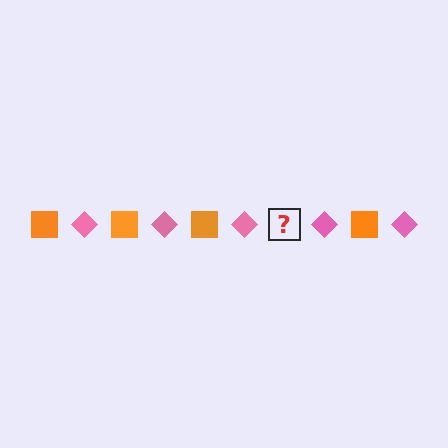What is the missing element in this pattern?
The missing element is an orange square.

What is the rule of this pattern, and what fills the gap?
The rule is that the pattern alternates between orange square and pink diamond. The gap should be filled with an orange square.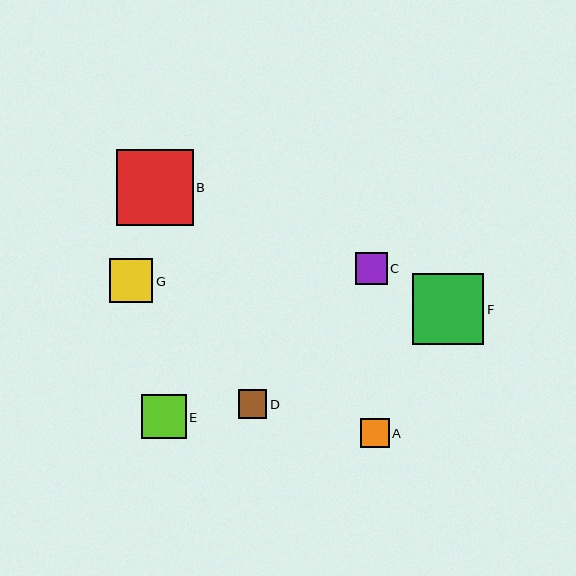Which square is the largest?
Square B is the largest with a size of approximately 76 pixels.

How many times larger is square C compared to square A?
Square C is approximately 1.1 times the size of square A.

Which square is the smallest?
Square D is the smallest with a size of approximately 29 pixels.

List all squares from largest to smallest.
From largest to smallest: B, F, E, G, C, A, D.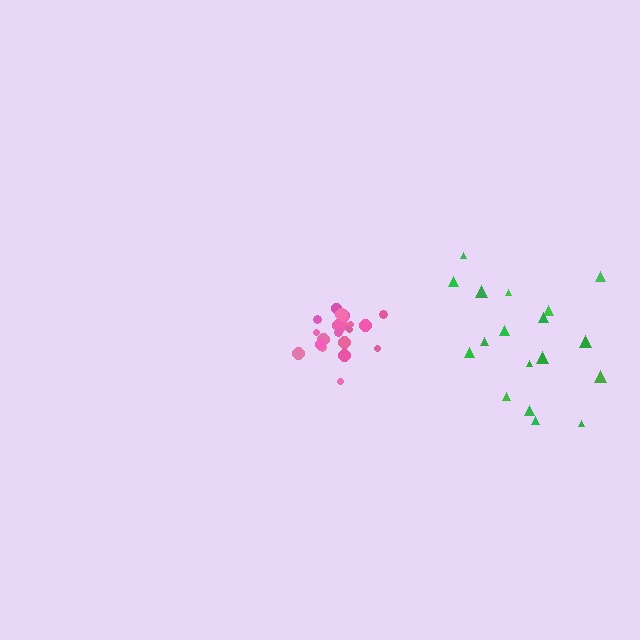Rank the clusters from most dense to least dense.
pink, green.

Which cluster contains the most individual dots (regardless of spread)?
Pink (23).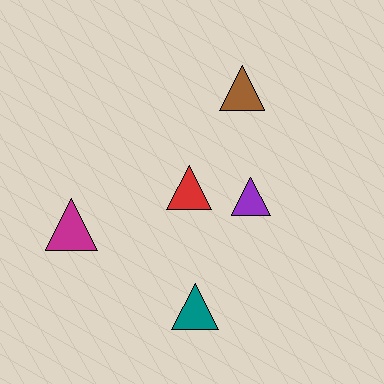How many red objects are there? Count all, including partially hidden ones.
There is 1 red object.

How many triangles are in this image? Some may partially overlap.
There are 5 triangles.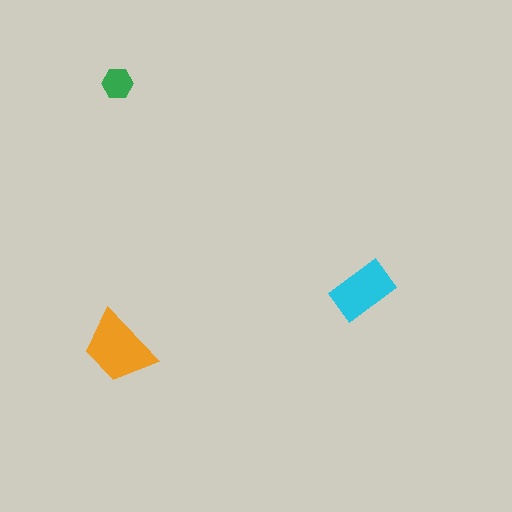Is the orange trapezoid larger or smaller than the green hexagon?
Larger.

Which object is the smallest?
The green hexagon.